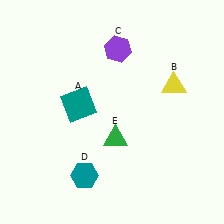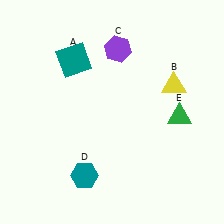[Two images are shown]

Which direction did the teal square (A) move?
The teal square (A) moved up.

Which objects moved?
The objects that moved are: the teal square (A), the green triangle (E).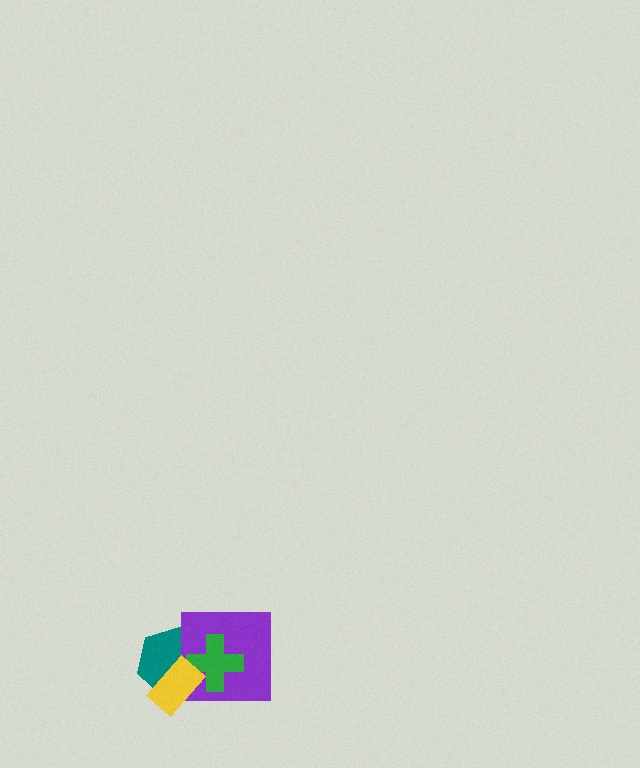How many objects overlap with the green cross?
3 objects overlap with the green cross.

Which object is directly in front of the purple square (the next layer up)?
The green cross is directly in front of the purple square.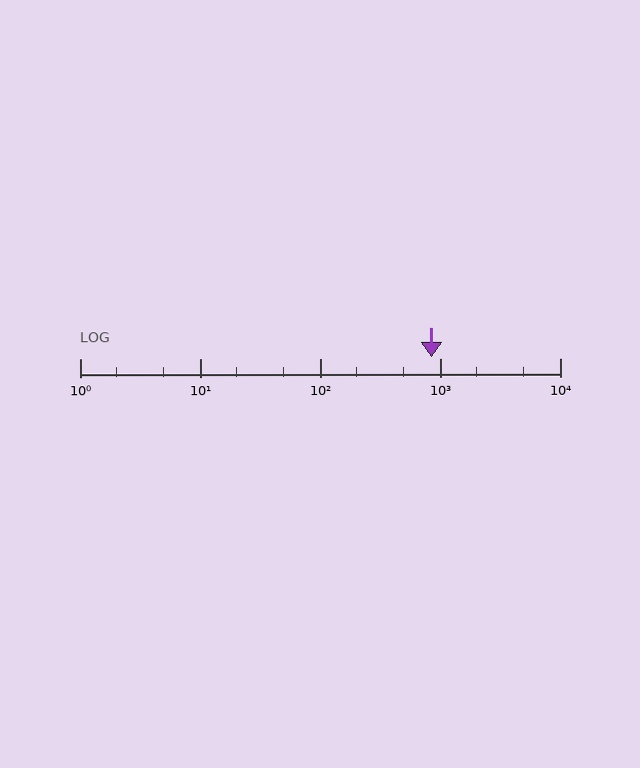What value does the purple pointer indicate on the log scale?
The pointer indicates approximately 850.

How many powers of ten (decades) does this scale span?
The scale spans 4 decades, from 1 to 10000.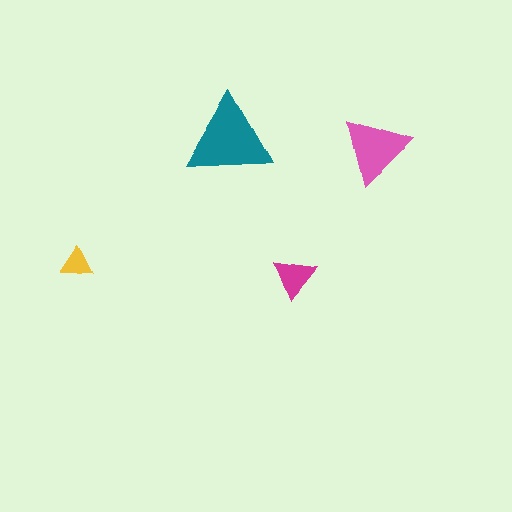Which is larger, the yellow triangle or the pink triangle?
The pink one.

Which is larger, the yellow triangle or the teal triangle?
The teal one.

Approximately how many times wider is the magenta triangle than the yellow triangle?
About 1.5 times wider.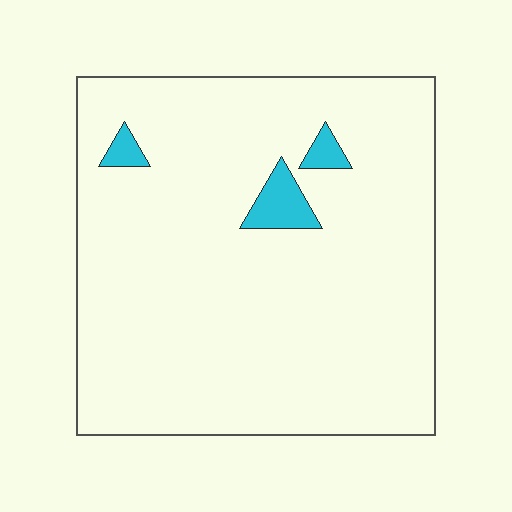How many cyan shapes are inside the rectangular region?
3.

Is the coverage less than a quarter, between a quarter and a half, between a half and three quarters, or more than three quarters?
Less than a quarter.